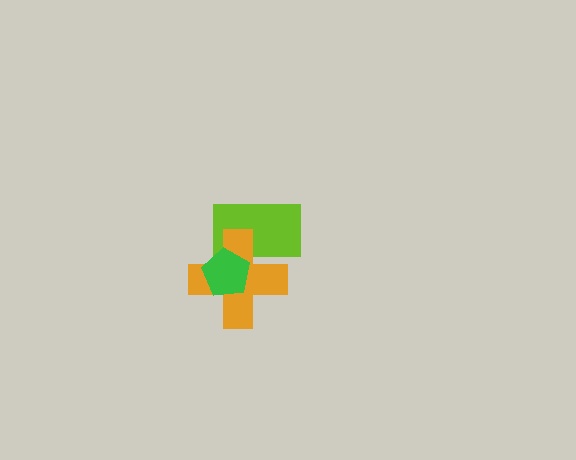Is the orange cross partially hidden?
Yes, it is partially covered by another shape.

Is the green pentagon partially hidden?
No, no other shape covers it.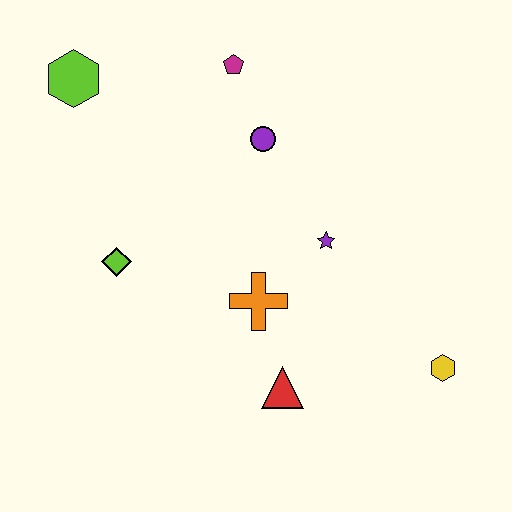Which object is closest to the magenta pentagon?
The purple circle is closest to the magenta pentagon.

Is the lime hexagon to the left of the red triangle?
Yes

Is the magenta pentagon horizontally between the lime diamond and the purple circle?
Yes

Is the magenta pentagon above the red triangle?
Yes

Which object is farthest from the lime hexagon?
The yellow hexagon is farthest from the lime hexagon.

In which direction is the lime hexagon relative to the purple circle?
The lime hexagon is to the left of the purple circle.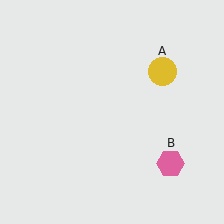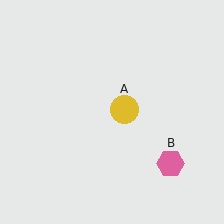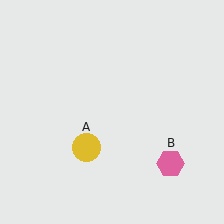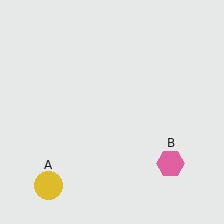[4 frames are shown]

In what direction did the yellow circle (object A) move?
The yellow circle (object A) moved down and to the left.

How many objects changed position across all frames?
1 object changed position: yellow circle (object A).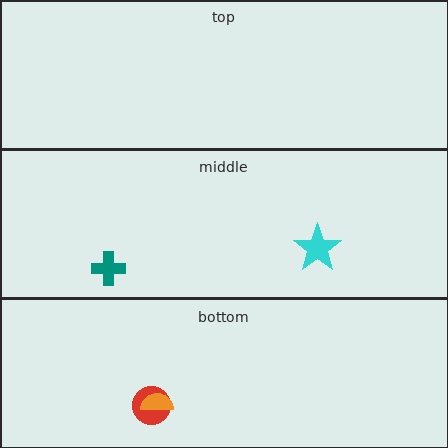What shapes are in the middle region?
The teal cross, the cyan star.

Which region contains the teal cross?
The middle region.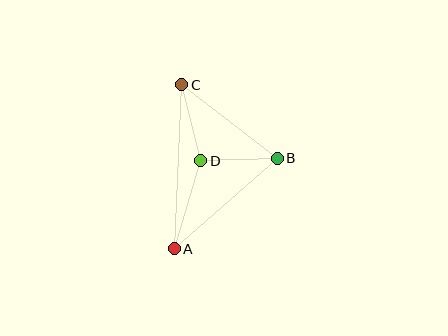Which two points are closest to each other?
Points B and D are closest to each other.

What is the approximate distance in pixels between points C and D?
The distance between C and D is approximately 78 pixels.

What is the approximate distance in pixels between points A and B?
The distance between A and B is approximately 137 pixels.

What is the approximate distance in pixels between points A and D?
The distance between A and D is approximately 92 pixels.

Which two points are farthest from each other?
Points A and C are farthest from each other.